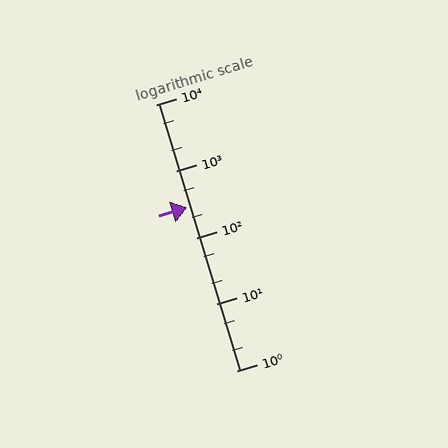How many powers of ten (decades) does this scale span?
The scale spans 4 decades, from 1 to 10000.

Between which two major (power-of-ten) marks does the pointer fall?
The pointer is between 100 and 1000.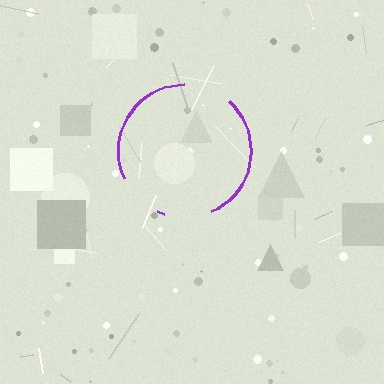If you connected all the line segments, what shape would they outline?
They would outline a circle.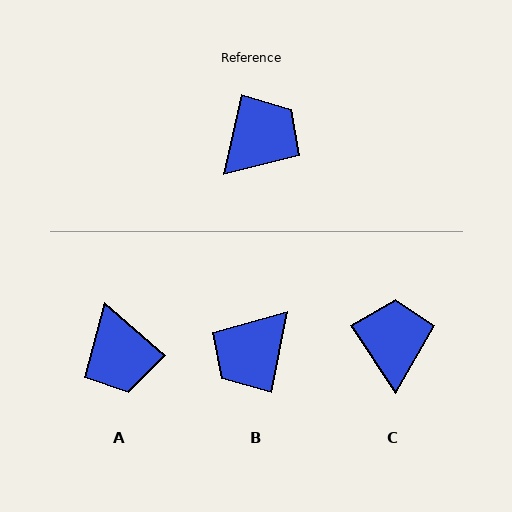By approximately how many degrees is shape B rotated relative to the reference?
Approximately 178 degrees clockwise.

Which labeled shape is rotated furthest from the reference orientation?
B, about 178 degrees away.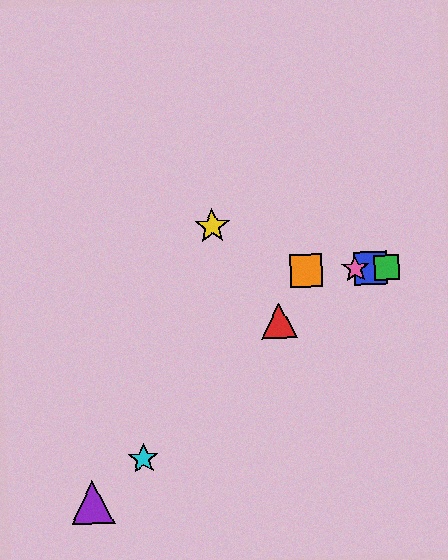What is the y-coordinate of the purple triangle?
The purple triangle is at y≈502.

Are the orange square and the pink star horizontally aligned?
Yes, both are at y≈271.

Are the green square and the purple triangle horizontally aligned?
No, the green square is at y≈267 and the purple triangle is at y≈502.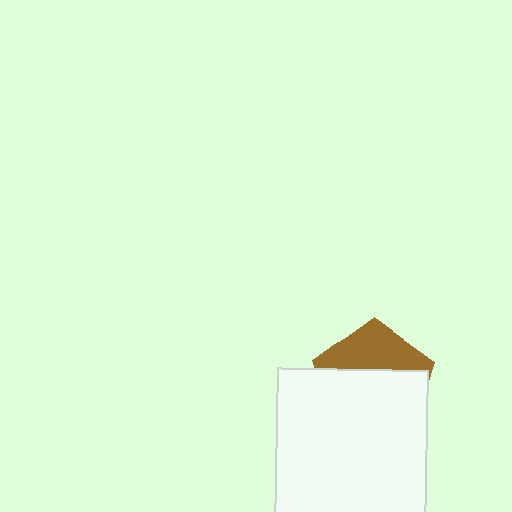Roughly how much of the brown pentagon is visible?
A small part of it is visible (roughly 37%).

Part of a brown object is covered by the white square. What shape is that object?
It is a pentagon.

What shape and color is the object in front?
The object in front is a white square.